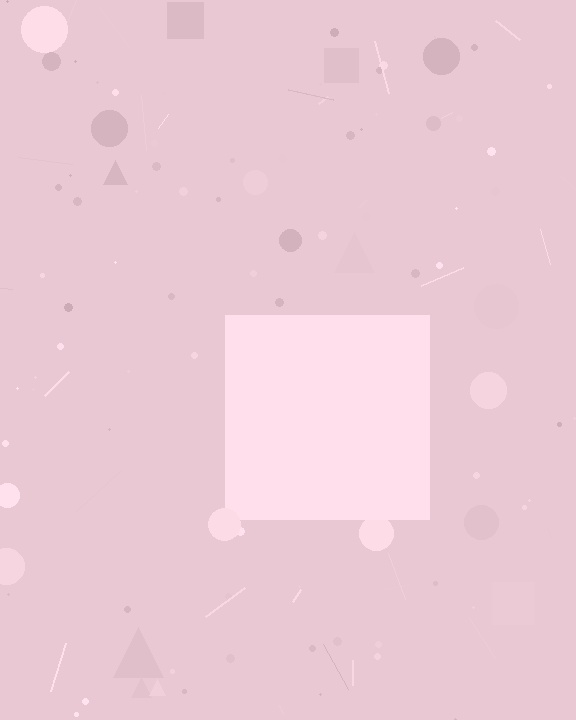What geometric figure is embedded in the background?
A square is embedded in the background.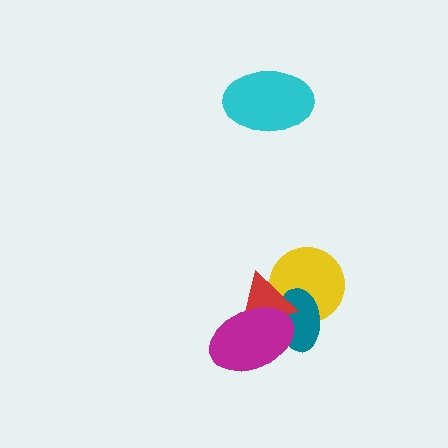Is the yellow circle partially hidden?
Yes, it is partially covered by another shape.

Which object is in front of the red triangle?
The magenta ellipse is in front of the red triangle.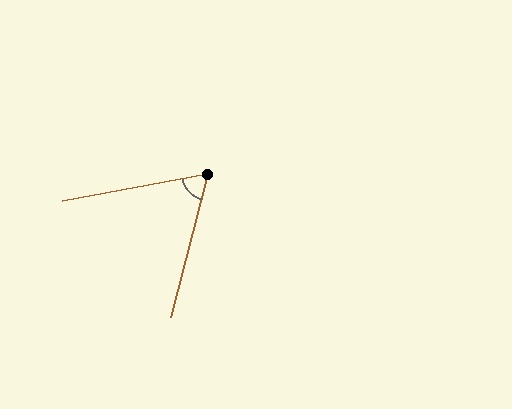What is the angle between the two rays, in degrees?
Approximately 65 degrees.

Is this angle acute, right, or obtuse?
It is acute.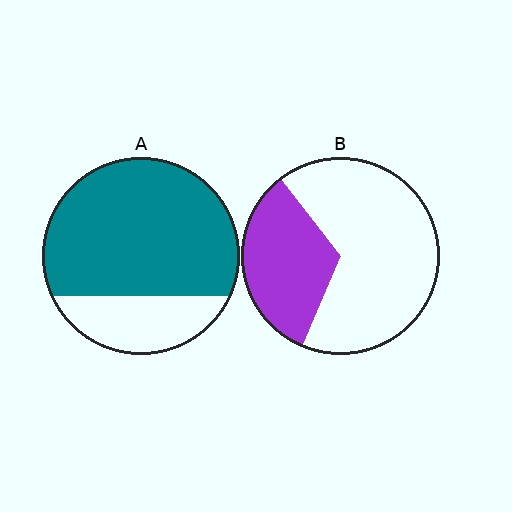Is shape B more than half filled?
No.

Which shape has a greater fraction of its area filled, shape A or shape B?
Shape A.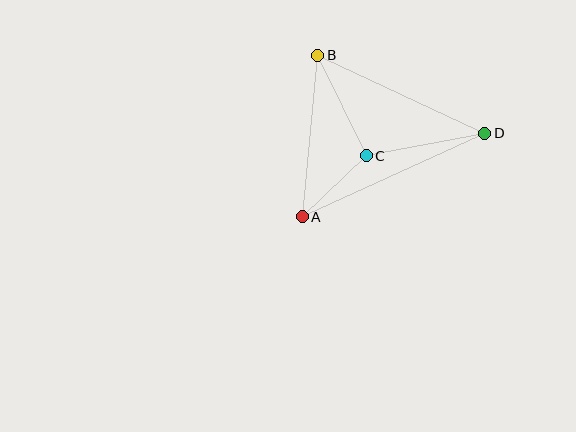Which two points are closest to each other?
Points A and C are closest to each other.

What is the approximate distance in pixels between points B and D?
The distance between B and D is approximately 184 pixels.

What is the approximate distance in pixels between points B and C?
The distance between B and C is approximately 112 pixels.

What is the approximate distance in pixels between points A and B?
The distance between A and B is approximately 162 pixels.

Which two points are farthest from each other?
Points A and D are farthest from each other.